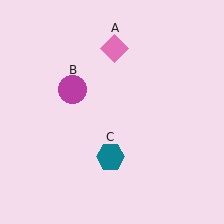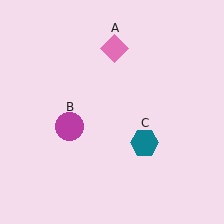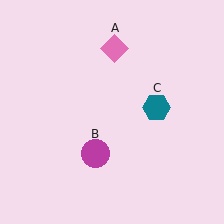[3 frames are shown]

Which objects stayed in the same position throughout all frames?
Pink diamond (object A) remained stationary.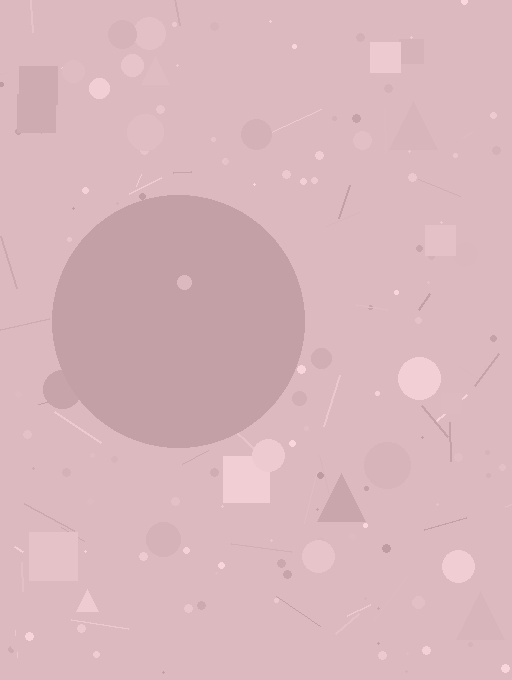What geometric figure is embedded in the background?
A circle is embedded in the background.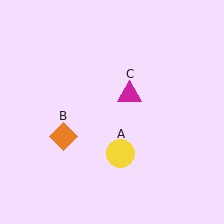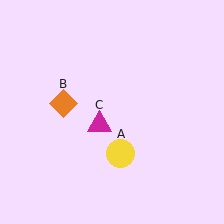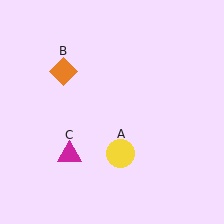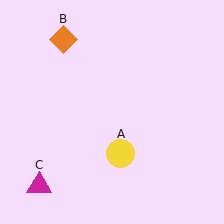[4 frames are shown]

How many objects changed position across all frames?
2 objects changed position: orange diamond (object B), magenta triangle (object C).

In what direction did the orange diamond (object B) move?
The orange diamond (object B) moved up.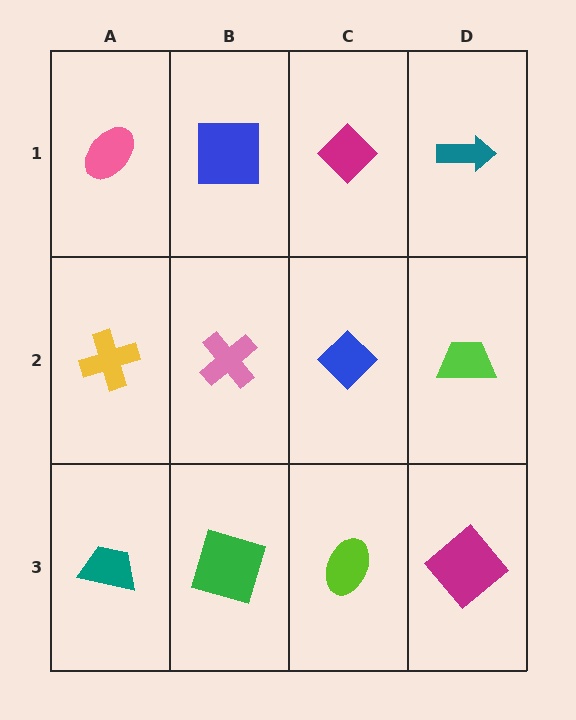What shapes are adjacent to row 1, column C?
A blue diamond (row 2, column C), a blue square (row 1, column B), a teal arrow (row 1, column D).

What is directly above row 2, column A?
A pink ellipse.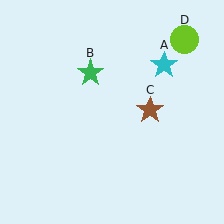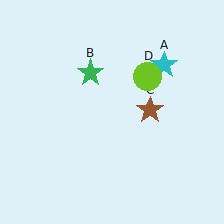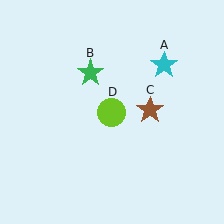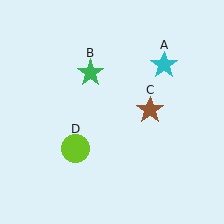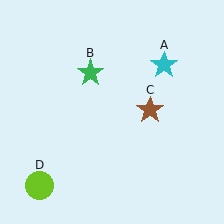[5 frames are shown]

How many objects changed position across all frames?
1 object changed position: lime circle (object D).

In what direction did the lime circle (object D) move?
The lime circle (object D) moved down and to the left.